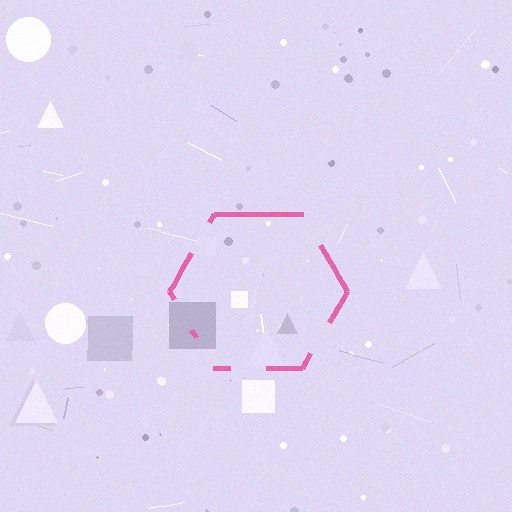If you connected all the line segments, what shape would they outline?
They would outline a hexagon.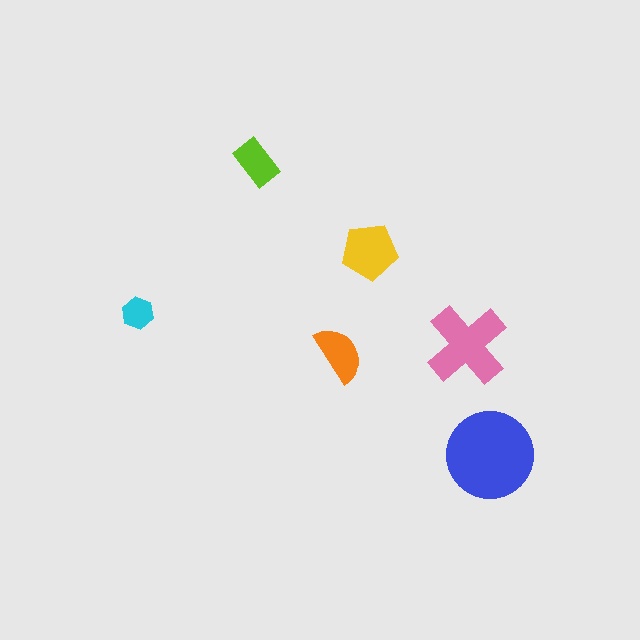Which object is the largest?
The blue circle.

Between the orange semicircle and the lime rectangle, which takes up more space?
The orange semicircle.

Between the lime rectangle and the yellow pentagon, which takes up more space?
The yellow pentagon.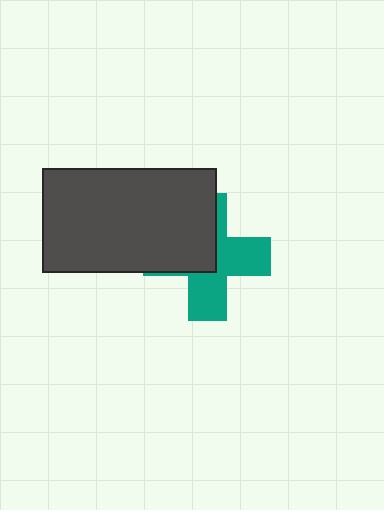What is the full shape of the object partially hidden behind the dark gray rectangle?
The partially hidden object is a teal cross.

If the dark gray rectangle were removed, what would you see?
You would see the complete teal cross.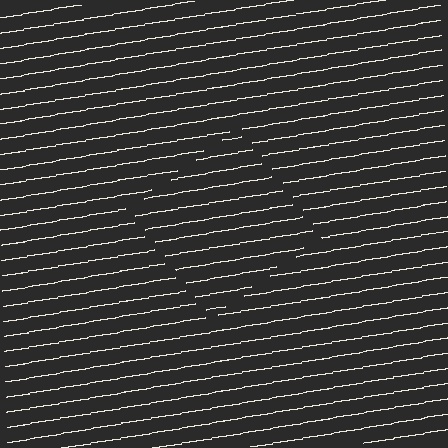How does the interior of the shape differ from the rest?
The interior of the shape contains the same grating, shifted by half a period — the contour is defined by the phase discontinuity where line-ends from the inner and outer gratings abut.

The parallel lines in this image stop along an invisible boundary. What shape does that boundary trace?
An illusory square. The interior of the shape contains the same grating, shifted by half a period — the contour is defined by the phase discontinuity where line-ends from the inner and outer gratings abut.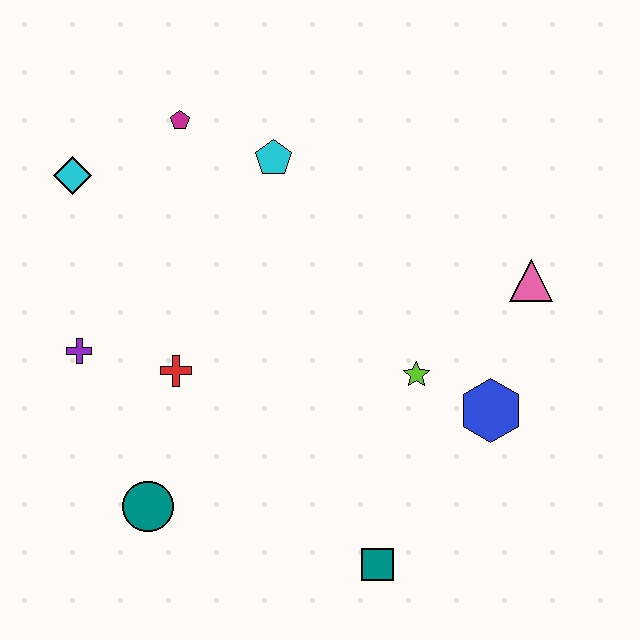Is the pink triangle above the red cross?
Yes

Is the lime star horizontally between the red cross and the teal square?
No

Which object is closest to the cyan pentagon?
The magenta pentagon is closest to the cyan pentagon.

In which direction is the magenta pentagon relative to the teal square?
The magenta pentagon is above the teal square.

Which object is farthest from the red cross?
The pink triangle is farthest from the red cross.